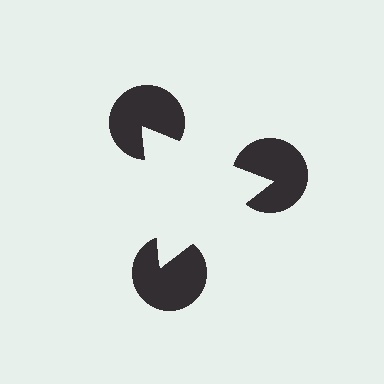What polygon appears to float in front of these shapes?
An illusory triangle — its edges are inferred from the aligned wedge cuts in the pac-man discs, not physically drawn.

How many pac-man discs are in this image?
There are 3 — one at each vertex of the illusory triangle.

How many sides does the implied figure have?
3 sides.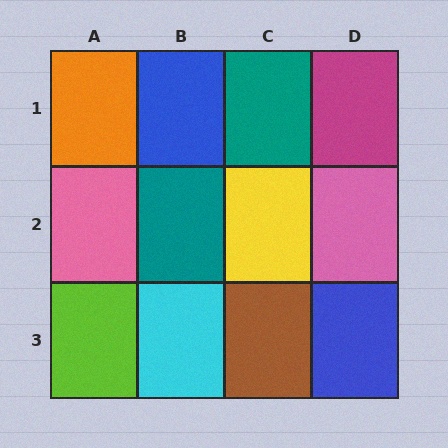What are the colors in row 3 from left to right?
Lime, cyan, brown, blue.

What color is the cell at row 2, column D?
Pink.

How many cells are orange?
1 cell is orange.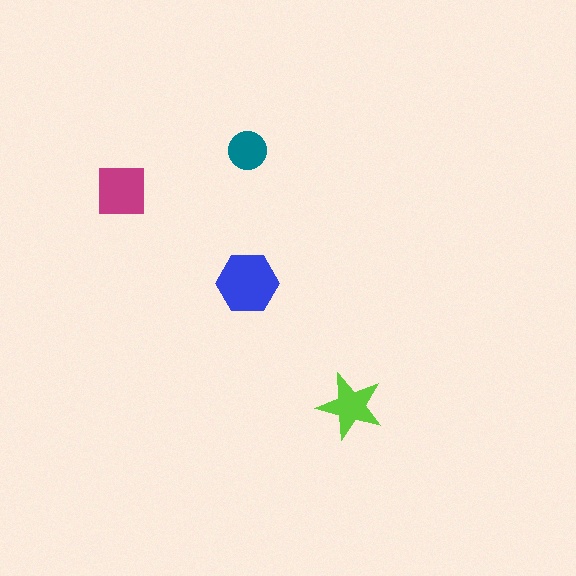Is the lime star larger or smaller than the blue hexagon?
Smaller.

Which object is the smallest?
The teal circle.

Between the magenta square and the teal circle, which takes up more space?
The magenta square.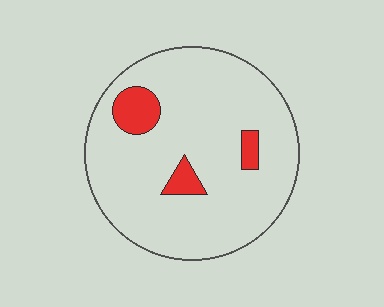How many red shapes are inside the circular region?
3.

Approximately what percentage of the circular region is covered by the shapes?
Approximately 10%.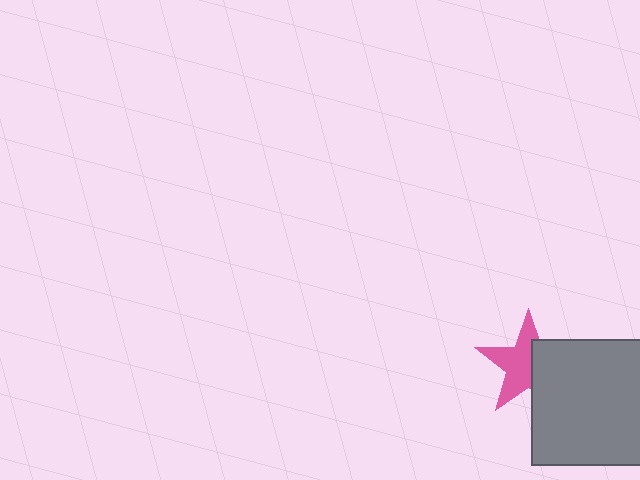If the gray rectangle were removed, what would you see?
You would see the complete pink star.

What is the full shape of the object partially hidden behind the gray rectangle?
The partially hidden object is a pink star.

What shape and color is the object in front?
The object in front is a gray rectangle.